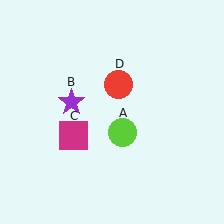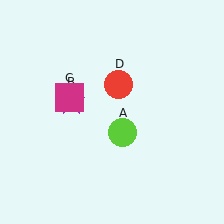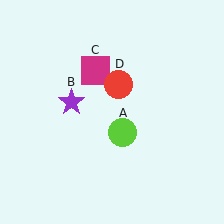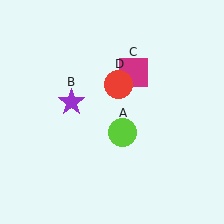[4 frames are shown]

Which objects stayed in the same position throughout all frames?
Lime circle (object A) and purple star (object B) and red circle (object D) remained stationary.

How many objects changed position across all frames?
1 object changed position: magenta square (object C).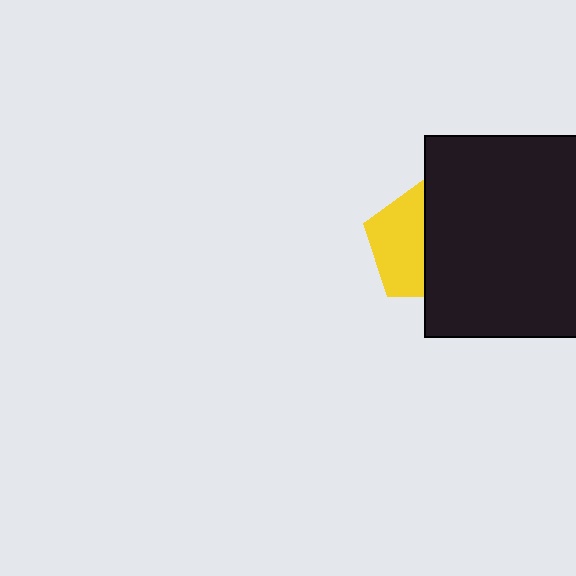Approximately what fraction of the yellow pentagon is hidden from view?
Roughly 52% of the yellow pentagon is hidden behind the black square.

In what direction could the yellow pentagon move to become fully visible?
The yellow pentagon could move left. That would shift it out from behind the black square entirely.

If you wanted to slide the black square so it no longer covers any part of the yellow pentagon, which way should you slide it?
Slide it right — that is the most direct way to separate the two shapes.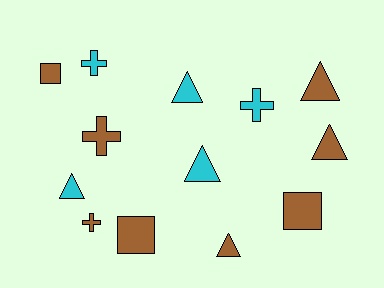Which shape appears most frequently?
Triangle, with 6 objects.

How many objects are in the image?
There are 13 objects.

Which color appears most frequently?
Brown, with 8 objects.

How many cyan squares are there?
There are no cyan squares.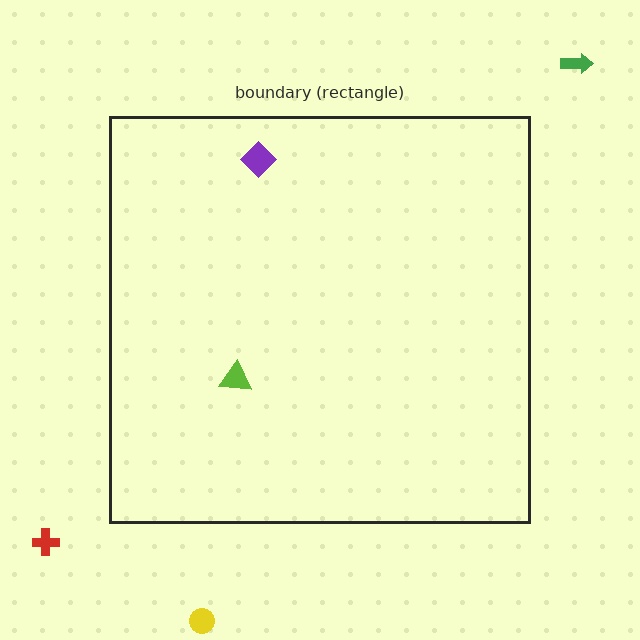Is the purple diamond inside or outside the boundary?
Inside.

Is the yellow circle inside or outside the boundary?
Outside.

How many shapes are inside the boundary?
2 inside, 3 outside.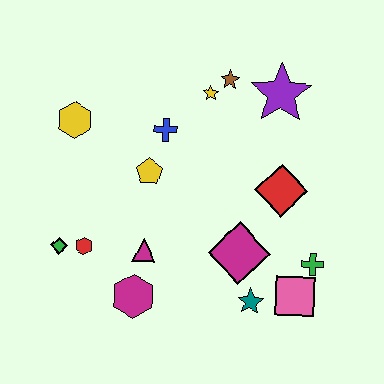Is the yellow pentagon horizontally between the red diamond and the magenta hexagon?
Yes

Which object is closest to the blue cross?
The yellow pentagon is closest to the blue cross.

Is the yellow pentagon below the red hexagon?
No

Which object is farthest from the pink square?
The yellow hexagon is farthest from the pink square.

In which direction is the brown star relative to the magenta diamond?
The brown star is above the magenta diamond.